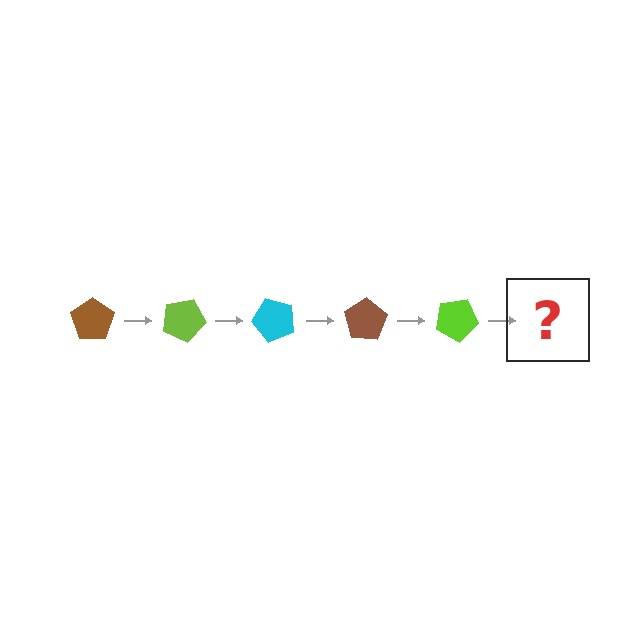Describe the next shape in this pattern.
It should be a cyan pentagon, rotated 125 degrees from the start.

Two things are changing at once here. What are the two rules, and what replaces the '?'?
The two rules are that it rotates 25 degrees each step and the color cycles through brown, lime, and cyan. The '?' should be a cyan pentagon, rotated 125 degrees from the start.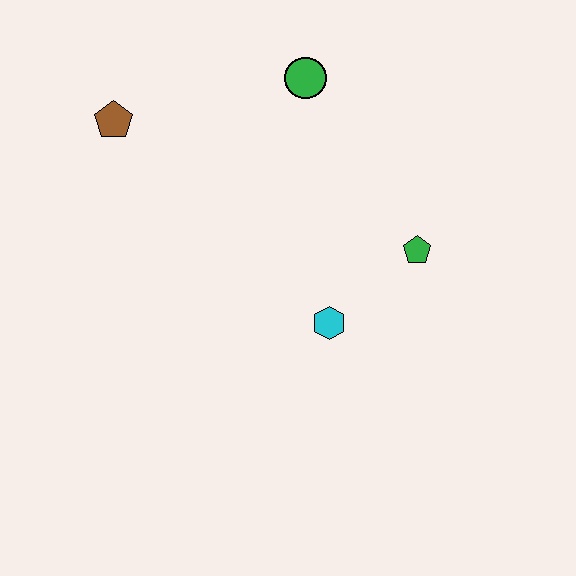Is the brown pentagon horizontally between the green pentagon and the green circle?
No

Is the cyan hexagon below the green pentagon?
Yes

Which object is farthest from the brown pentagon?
The green pentagon is farthest from the brown pentagon.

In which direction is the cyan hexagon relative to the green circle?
The cyan hexagon is below the green circle.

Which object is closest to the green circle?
The brown pentagon is closest to the green circle.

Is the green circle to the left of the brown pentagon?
No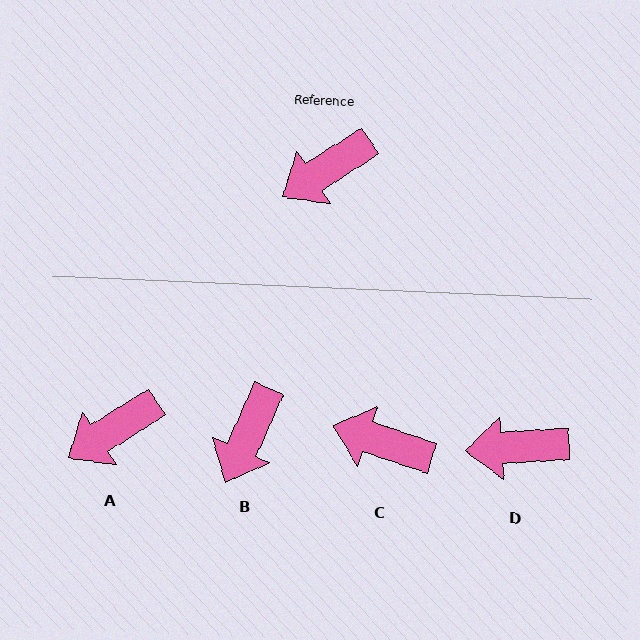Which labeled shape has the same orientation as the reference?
A.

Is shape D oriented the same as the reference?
No, it is off by about 29 degrees.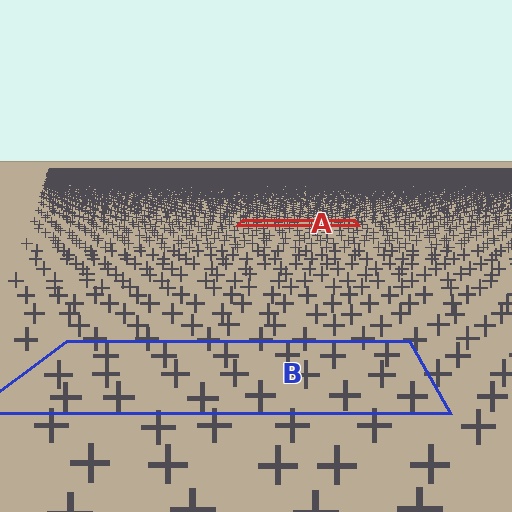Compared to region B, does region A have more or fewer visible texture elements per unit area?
Region A has more texture elements per unit area — they are packed more densely because it is farther away.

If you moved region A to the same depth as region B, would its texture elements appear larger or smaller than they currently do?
They would appear larger. At a closer depth, the same texture elements are projected at a bigger on-screen size.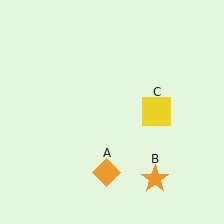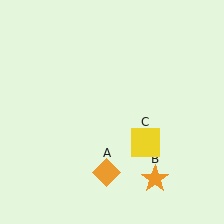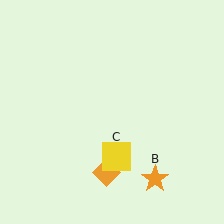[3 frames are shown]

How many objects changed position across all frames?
1 object changed position: yellow square (object C).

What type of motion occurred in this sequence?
The yellow square (object C) rotated clockwise around the center of the scene.